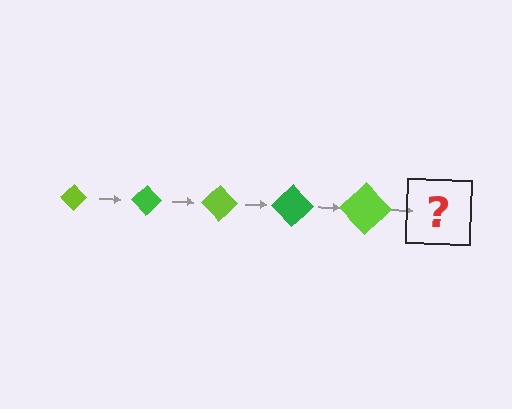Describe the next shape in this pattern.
It should be a green diamond, larger than the previous one.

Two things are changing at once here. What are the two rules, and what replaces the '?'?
The two rules are that the diamond grows larger each step and the color cycles through lime and green. The '?' should be a green diamond, larger than the previous one.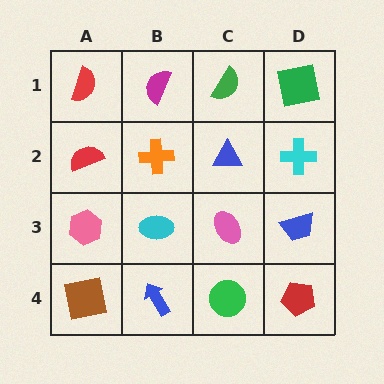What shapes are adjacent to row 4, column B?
A cyan ellipse (row 3, column B), a brown square (row 4, column A), a green circle (row 4, column C).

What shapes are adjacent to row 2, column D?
A green square (row 1, column D), a blue trapezoid (row 3, column D), a blue triangle (row 2, column C).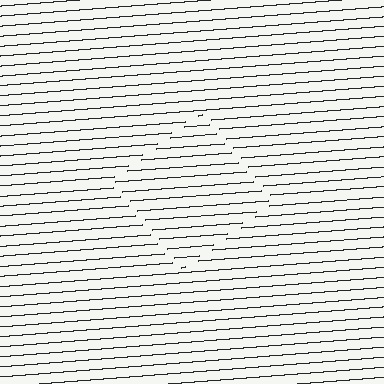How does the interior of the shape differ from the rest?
The interior of the shape contains the same grating, shifted by half a period — the contour is defined by the phase discontinuity where line-ends from the inner and outer gratings abut.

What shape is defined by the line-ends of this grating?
An illusory square. The interior of the shape contains the same grating, shifted by half a period — the contour is defined by the phase discontinuity where line-ends from the inner and outer gratings abut.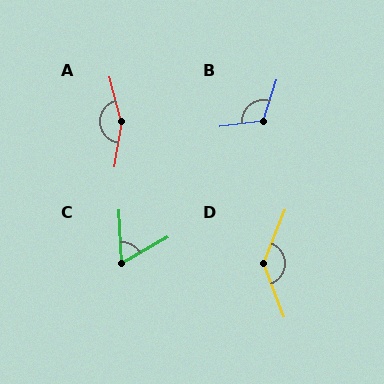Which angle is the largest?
A, at approximately 157 degrees.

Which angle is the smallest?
C, at approximately 62 degrees.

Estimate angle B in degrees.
Approximately 116 degrees.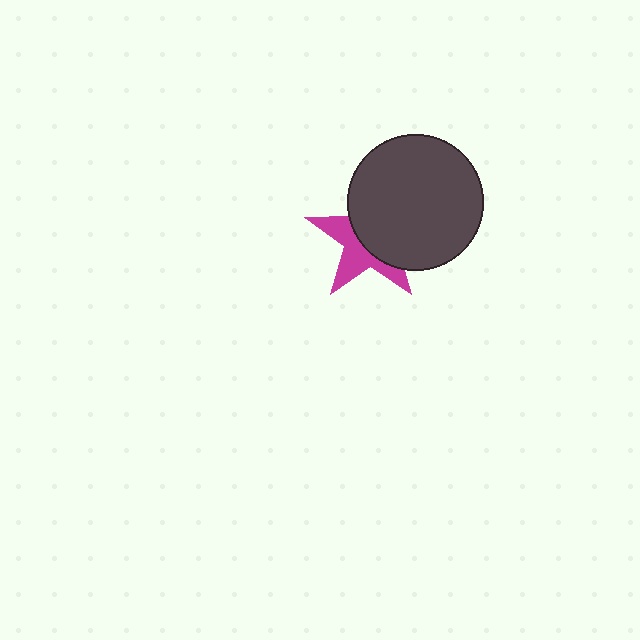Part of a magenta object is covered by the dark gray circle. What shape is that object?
It is a star.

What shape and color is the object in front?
The object in front is a dark gray circle.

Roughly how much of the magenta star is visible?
A small part of it is visible (roughly 43%).